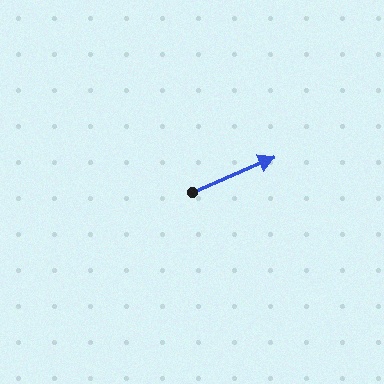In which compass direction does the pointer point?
Northeast.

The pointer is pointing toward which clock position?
Roughly 2 o'clock.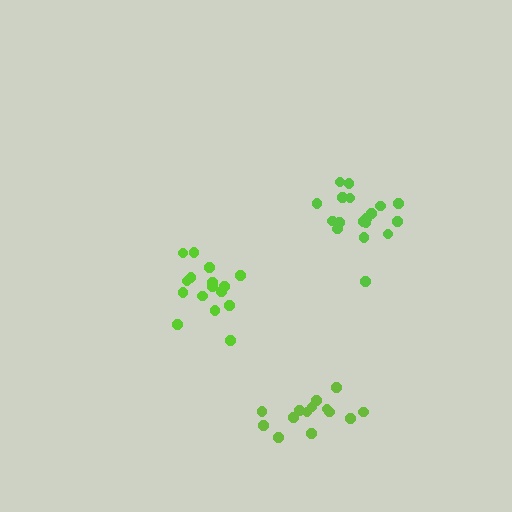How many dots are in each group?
Group 1: 14 dots, Group 2: 16 dots, Group 3: 18 dots (48 total).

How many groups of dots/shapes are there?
There are 3 groups.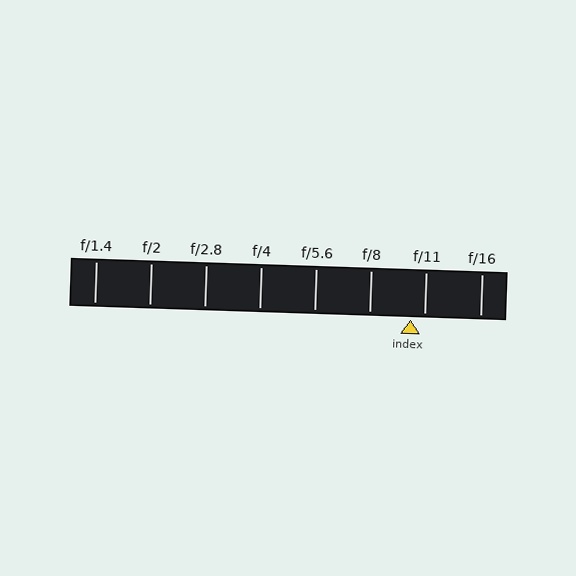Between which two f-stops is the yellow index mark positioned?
The index mark is between f/8 and f/11.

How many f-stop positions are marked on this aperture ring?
There are 8 f-stop positions marked.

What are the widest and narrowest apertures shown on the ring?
The widest aperture shown is f/1.4 and the narrowest is f/16.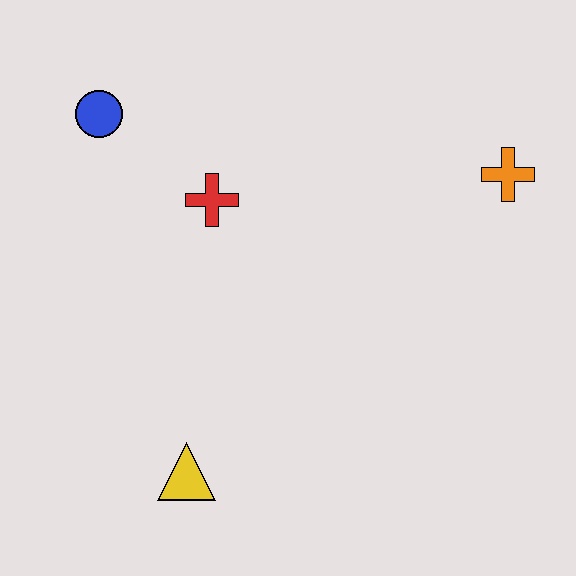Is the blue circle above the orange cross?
Yes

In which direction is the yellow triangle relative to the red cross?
The yellow triangle is below the red cross.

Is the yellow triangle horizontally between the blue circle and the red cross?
Yes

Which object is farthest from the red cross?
The orange cross is farthest from the red cross.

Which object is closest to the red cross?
The blue circle is closest to the red cross.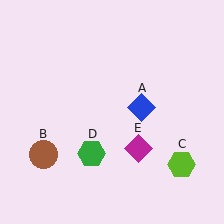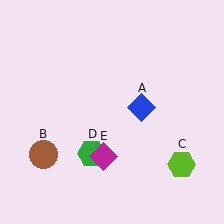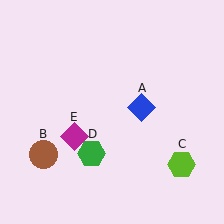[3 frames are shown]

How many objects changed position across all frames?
1 object changed position: magenta diamond (object E).